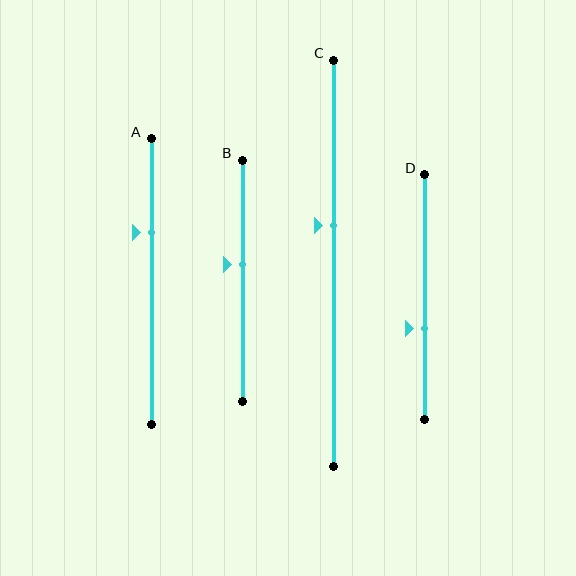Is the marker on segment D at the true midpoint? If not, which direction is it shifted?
No, the marker on segment D is shifted downward by about 13% of the segment length.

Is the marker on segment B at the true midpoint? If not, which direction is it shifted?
No, the marker on segment B is shifted upward by about 7% of the segment length.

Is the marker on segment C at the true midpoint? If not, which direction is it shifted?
No, the marker on segment C is shifted upward by about 9% of the segment length.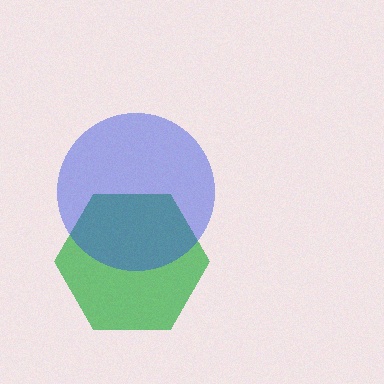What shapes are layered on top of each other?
The layered shapes are: a green hexagon, a blue circle.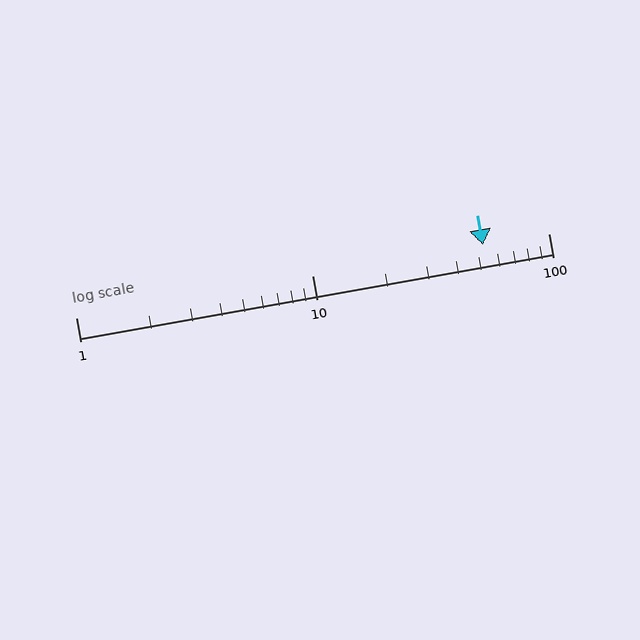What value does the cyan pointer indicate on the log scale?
The pointer indicates approximately 53.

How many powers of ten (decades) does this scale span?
The scale spans 2 decades, from 1 to 100.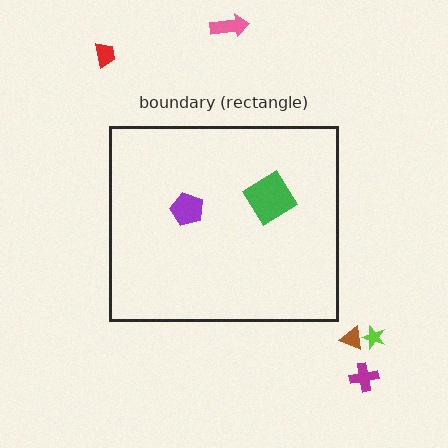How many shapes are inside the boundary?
2 inside, 5 outside.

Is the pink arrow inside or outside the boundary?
Outside.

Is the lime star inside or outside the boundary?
Outside.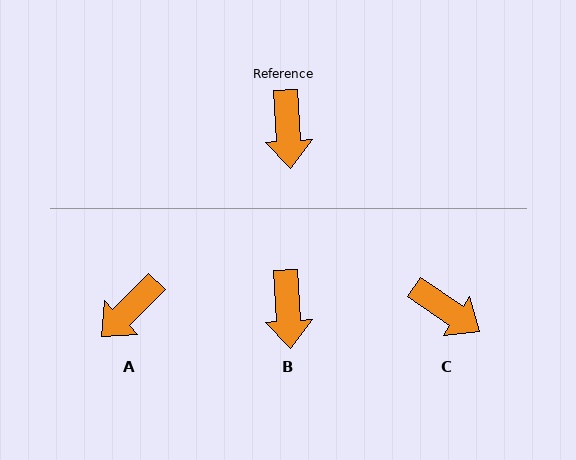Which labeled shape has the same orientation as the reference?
B.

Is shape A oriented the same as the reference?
No, it is off by about 49 degrees.